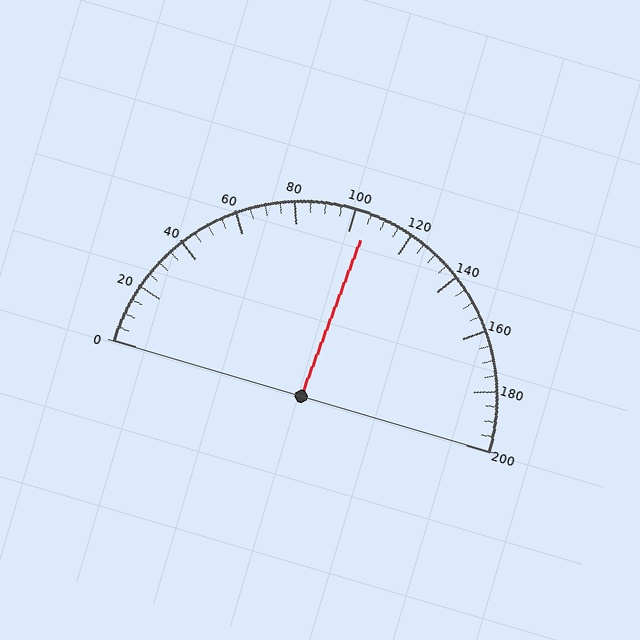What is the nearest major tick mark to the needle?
The nearest major tick mark is 100.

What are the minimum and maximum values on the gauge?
The gauge ranges from 0 to 200.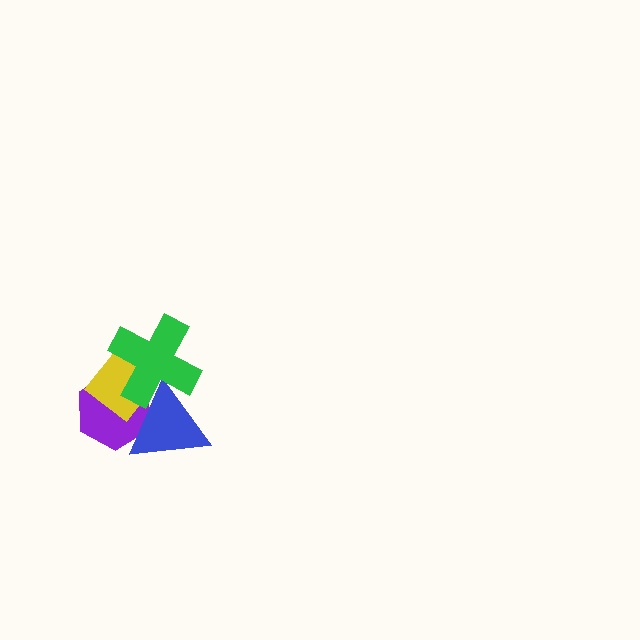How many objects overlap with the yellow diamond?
3 objects overlap with the yellow diamond.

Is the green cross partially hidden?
No, no other shape covers it.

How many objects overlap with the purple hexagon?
3 objects overlap with the purple hexagon.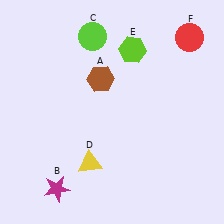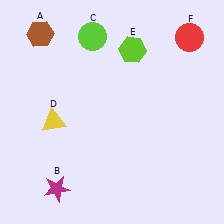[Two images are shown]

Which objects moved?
The objects that moved are: the brown hexagon (A), the yellow triangle (D).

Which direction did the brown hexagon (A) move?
The brown hexagon (A) moved left.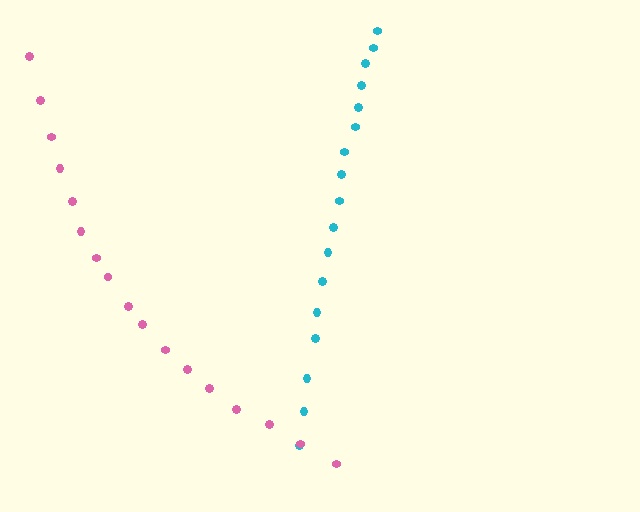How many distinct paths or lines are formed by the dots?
There are 2 distinct paths.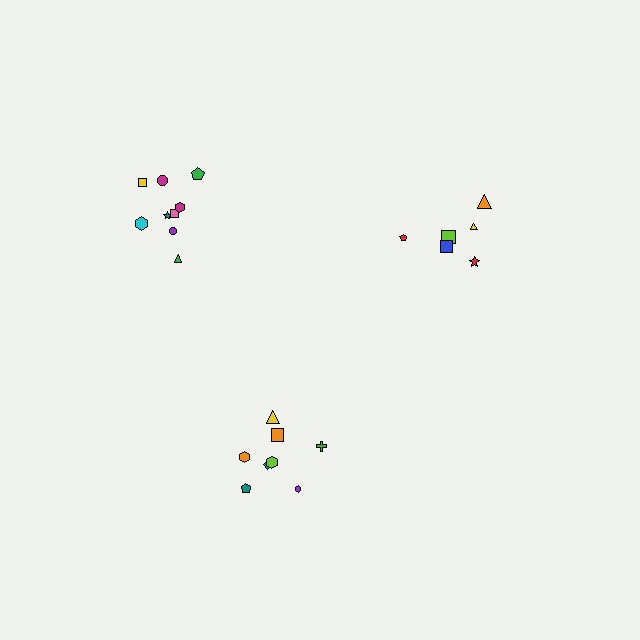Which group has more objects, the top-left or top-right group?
The top-left group.